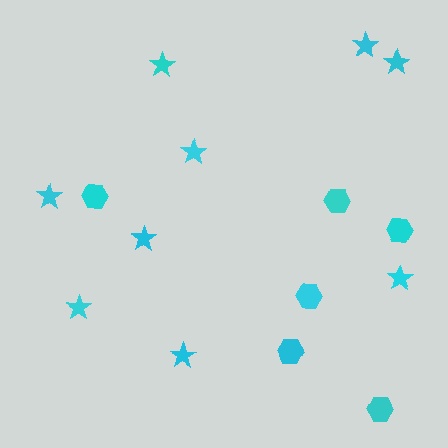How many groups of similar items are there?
There are 2 groups: one group of hexagons (6) and one group of stars (9).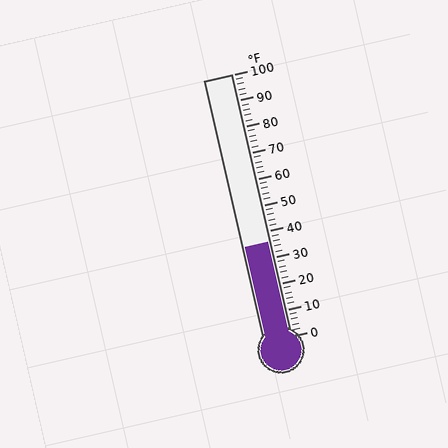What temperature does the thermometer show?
The thermometer shows approximately 36°F.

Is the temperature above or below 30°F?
The temperature is above 30°F.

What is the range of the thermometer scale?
The thermometer scale ranges from 0°F to 100°F.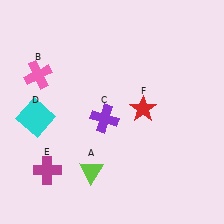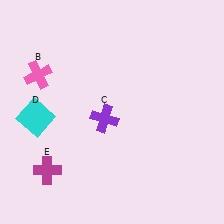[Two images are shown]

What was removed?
The red star (F), the lime triangle (A) were removed in Image 2.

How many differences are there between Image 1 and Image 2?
There are 2 differences between the two images.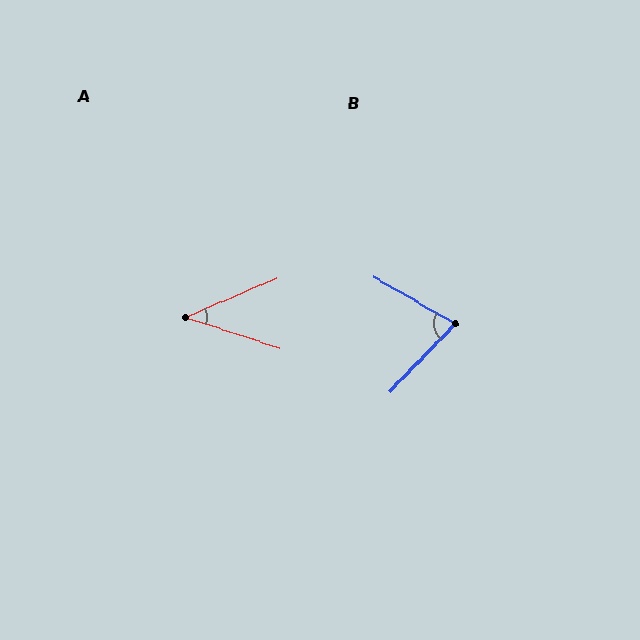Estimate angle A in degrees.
Approximately 41 degrees.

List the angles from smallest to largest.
A (41°), B (76°).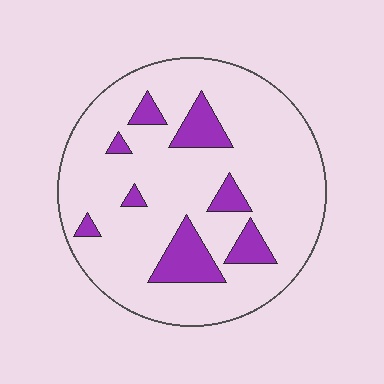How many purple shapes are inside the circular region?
8.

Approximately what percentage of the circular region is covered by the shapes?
Approximately 15%.